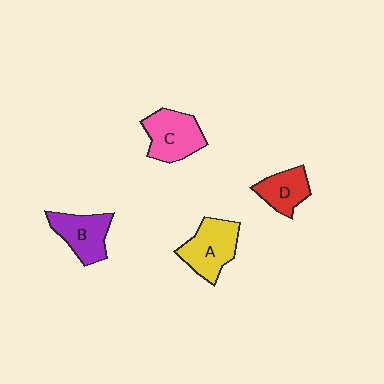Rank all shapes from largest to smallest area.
From largest to smallest: A (yellow), C (pink), B (purple), D (red).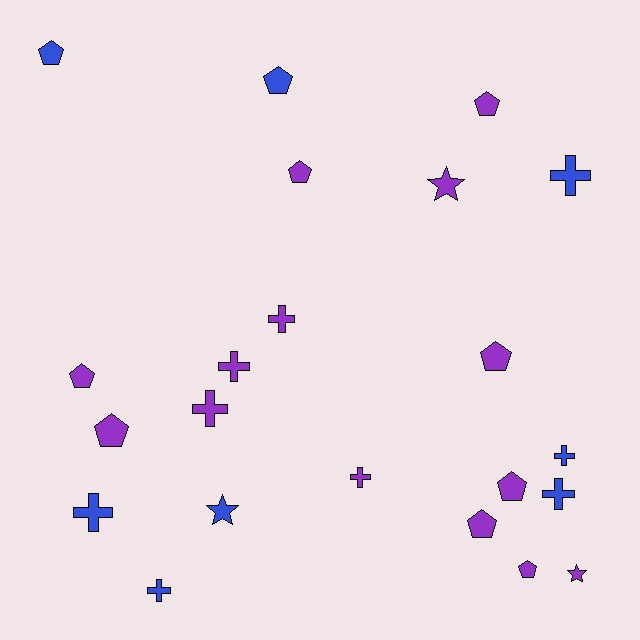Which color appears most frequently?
Purple, with 14 objects.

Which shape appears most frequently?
Pentagon, with 10 objects.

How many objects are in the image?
There are 22 objects.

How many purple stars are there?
There are 2 purple stars.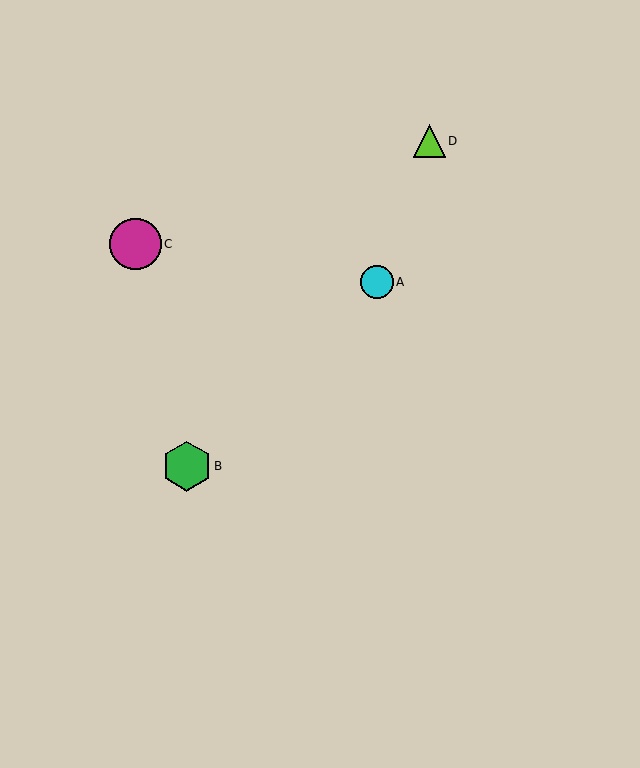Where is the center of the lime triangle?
The center of the lime triangle is at (429, 141).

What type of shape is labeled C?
Shape C is a magenta circle.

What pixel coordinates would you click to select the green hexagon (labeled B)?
Click at (187, 466) to select the green hexagon B.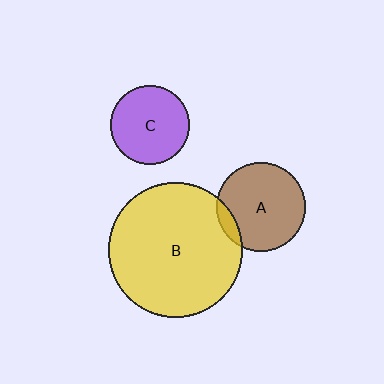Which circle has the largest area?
Circle B (yellow).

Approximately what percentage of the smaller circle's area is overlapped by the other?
Approximately 10%.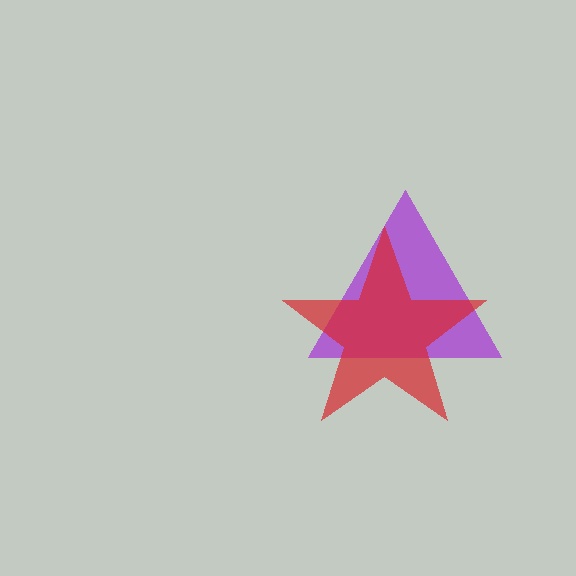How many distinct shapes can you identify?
There are 2 distinct shapes: a purple triangle, a red star.